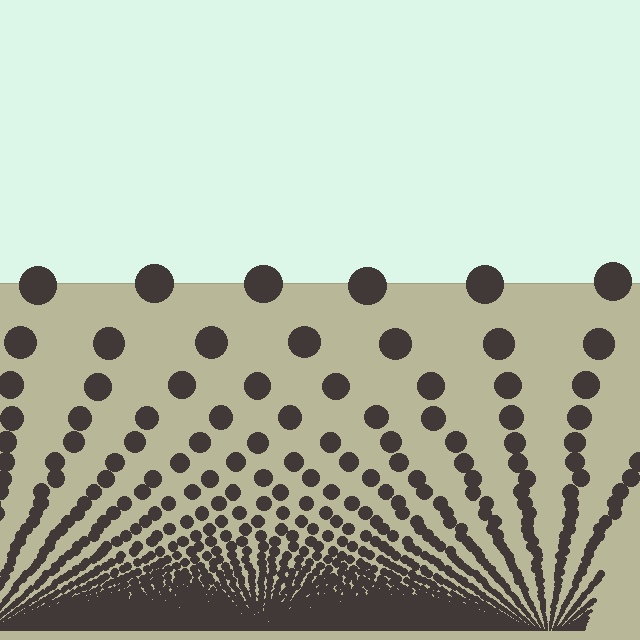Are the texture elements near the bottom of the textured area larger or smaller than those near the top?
Smaller. The gradient is inverted — elements near the bottom are smaller and denser.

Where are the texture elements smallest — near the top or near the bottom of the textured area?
Near the bottom.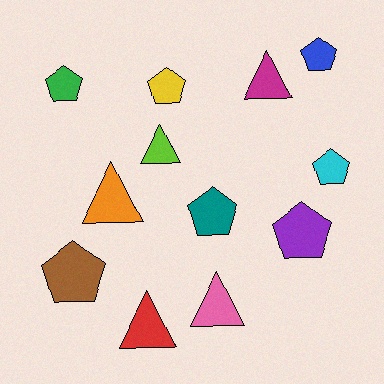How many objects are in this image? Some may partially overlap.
There are 12 objects.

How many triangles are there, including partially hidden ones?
There are 5 triangles.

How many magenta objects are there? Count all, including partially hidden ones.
There is 1 magenta object.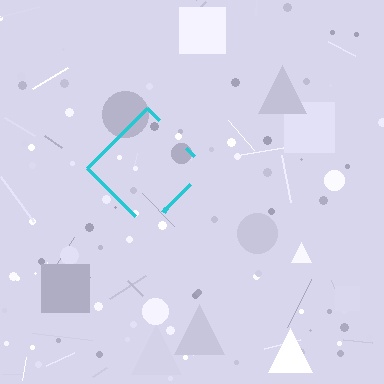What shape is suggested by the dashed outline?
The dashed outline suggests a diamond.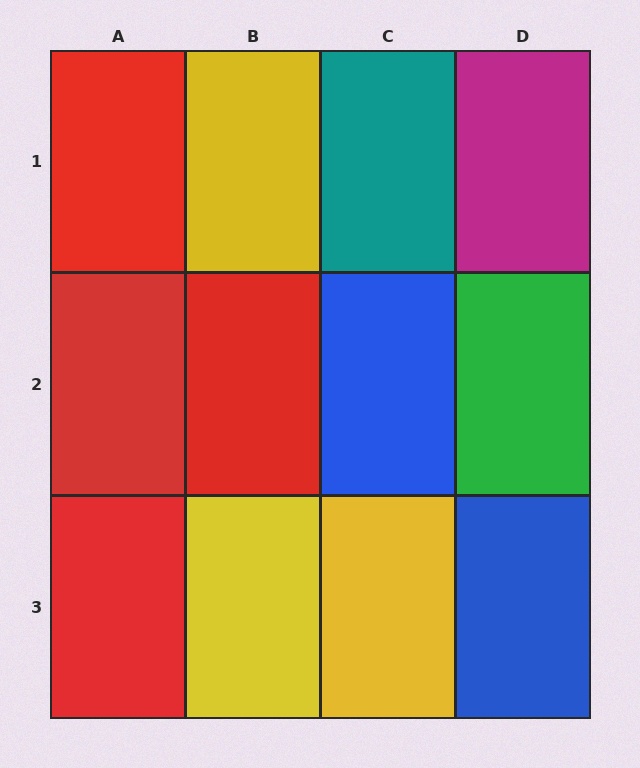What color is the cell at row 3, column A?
Red.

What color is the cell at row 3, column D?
Blue.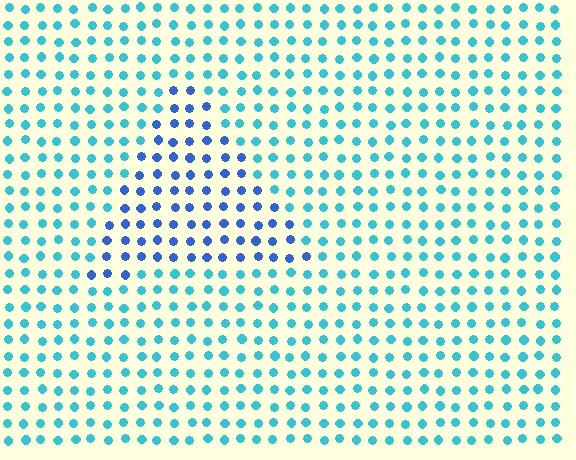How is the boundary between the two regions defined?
The boundary is defined purely by a slight shift in hue (about 37 degrees). Spacing, size, and orientation are identical on both sides.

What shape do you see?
I see a triangle.